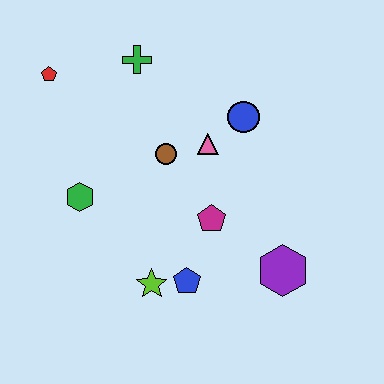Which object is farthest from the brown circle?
The purple hexagon is farthest from the brown circle.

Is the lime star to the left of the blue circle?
Yes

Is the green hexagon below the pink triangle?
Yes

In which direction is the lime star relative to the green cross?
The lime star is below the green cross.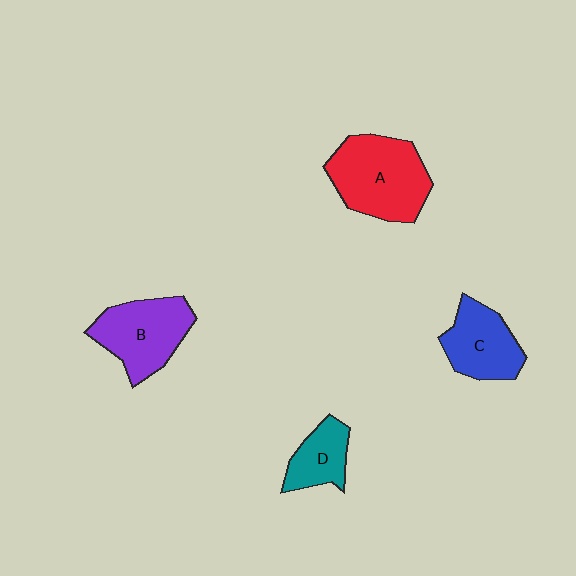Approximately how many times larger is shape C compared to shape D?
Approximately 1.4 times.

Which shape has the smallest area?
Shape D (teal).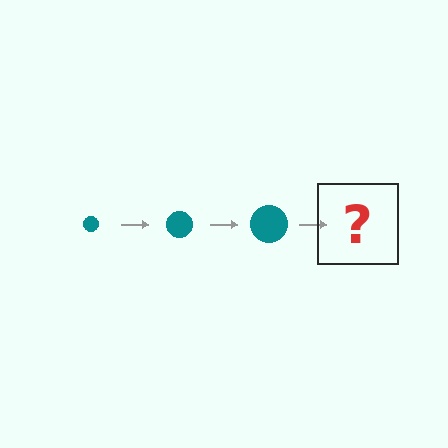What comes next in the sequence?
The next element should be a teal circle, larger than the previous one.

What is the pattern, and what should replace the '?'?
The pattern is that the circle gets progressively larger each step. The '?' should be a teal circle, larger than the previous one.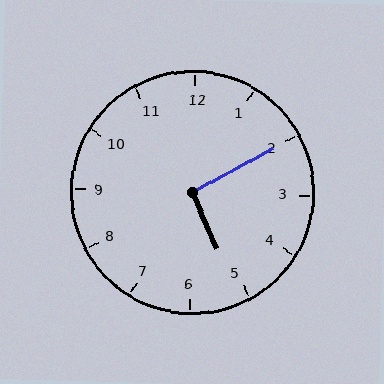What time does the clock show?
5:10.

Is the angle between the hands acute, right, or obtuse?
It is right.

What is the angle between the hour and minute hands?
Approximately 95 degrees.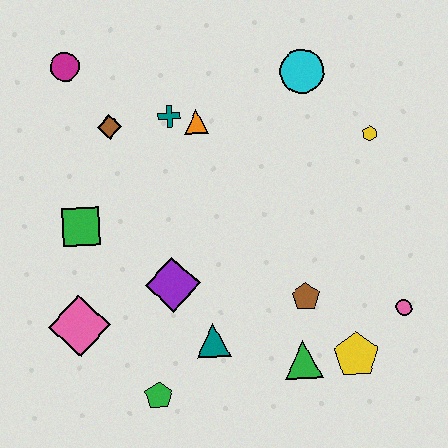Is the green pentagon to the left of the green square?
No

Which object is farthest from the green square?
The pink circle is farthest from the green square.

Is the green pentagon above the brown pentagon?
No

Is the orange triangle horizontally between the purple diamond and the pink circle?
Yes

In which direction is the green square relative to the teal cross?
The green square is below the teal cross.